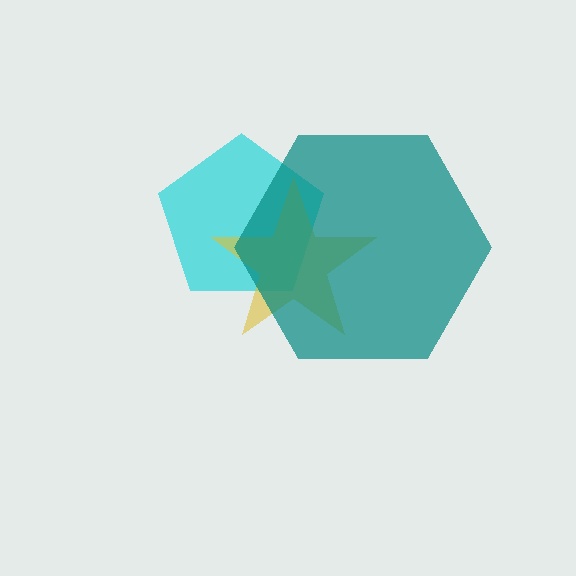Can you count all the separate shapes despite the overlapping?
Yes, there are 3 separate shapes.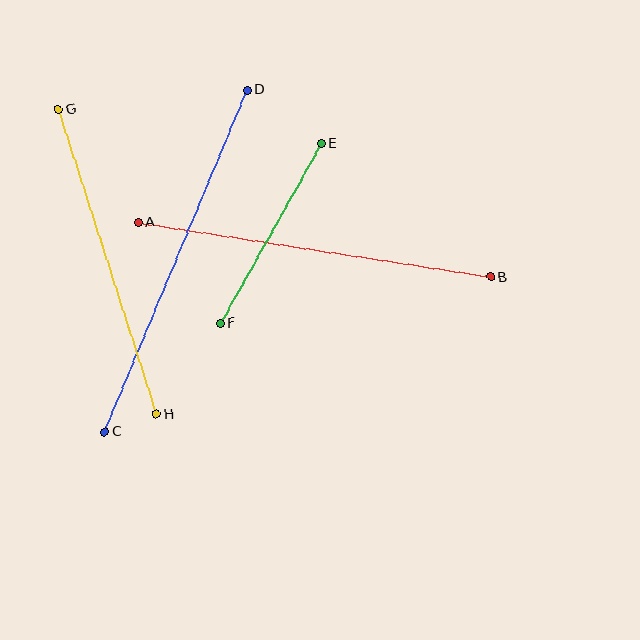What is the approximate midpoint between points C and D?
The midpoint is at approximately (176, 261) pixels.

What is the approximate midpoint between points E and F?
The midpoint is at approximately (271, 233) pixels.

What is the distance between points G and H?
The distance is approximately 321 pixels.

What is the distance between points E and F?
The distance is approximately 206 pixels.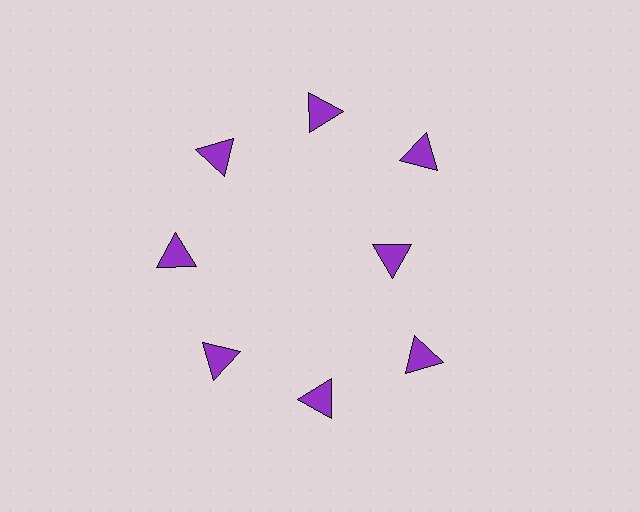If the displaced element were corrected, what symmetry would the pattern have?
It would have 8-fold rotational symmetry — the pattern would map onto itself every 45 degrees.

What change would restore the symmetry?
The symmetry would be restored by moving it outward, back onto the ring so that all 8 triangles sit at equal angles and equal distance from the center.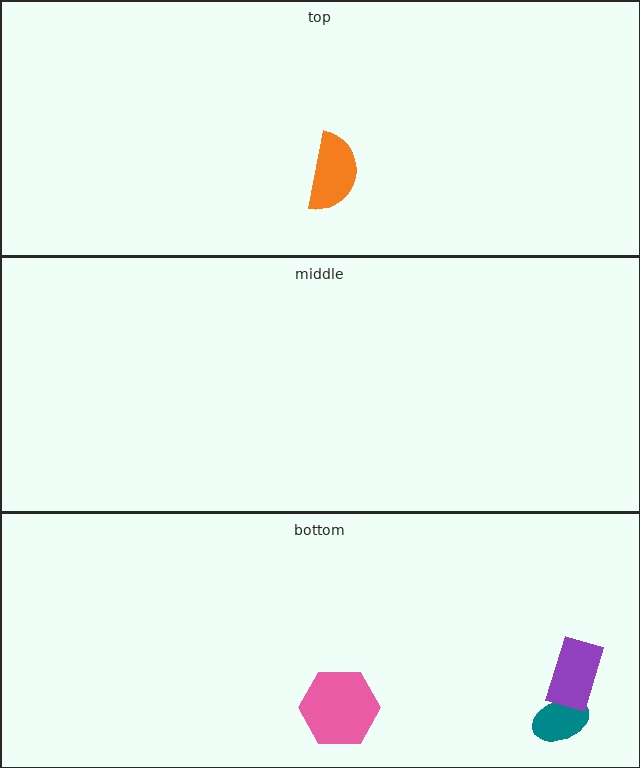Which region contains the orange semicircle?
The top region.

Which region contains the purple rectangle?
The bottom region.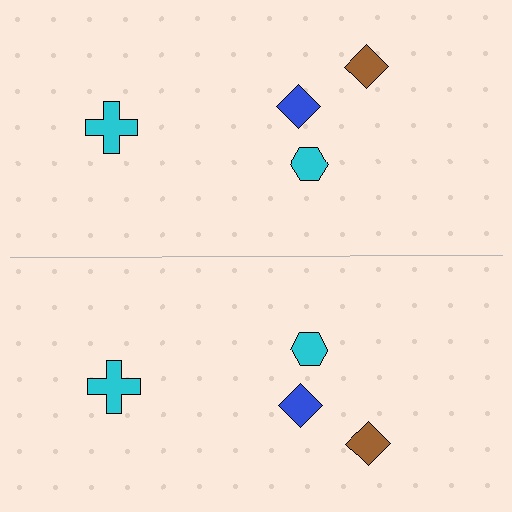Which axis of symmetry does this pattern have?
The pattern has a horizontal axis of symmetry running through the center of the image.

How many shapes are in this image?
There are 8 shapes in this image.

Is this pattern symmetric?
Yes, this pattern has bilateral (reflection) symmetry.